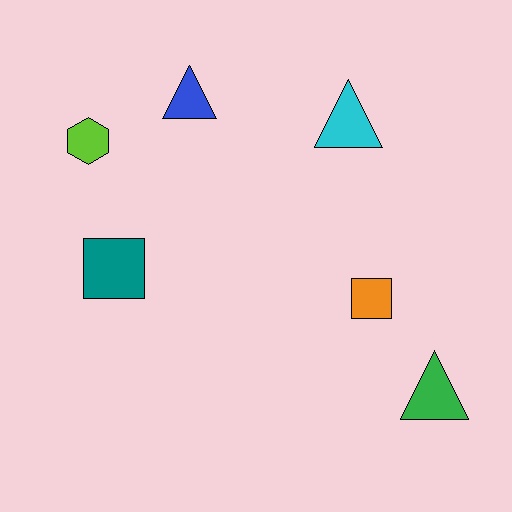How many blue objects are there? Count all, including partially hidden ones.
There is 1 blue object.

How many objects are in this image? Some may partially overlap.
There are 6 objects.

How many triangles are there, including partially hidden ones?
There are 3 triangles.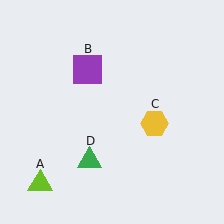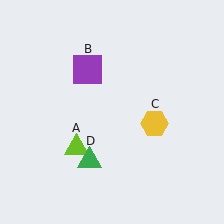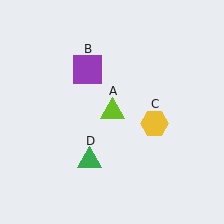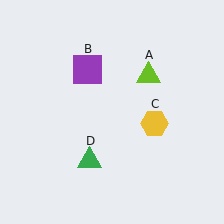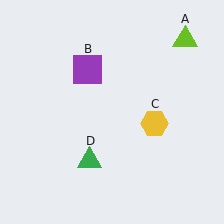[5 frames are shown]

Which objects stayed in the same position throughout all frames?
Purple square (object B) and yellow hexagon (object C) and green triangle (object D) remained stationary.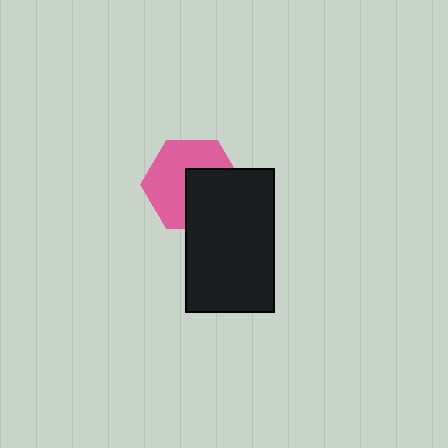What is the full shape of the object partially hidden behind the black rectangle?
The partially hidden object is a pink hexagon.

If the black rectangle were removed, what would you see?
You would see the complete pink hexagon.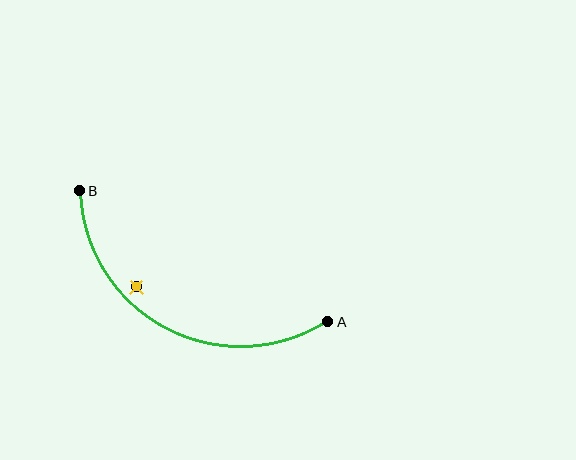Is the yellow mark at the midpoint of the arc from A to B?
No — the yellow mark does not lie on the arc at all. It sits slightly inside the curve.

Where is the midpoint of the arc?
The arc midpoint is the point on the curve farthest from the straight line joining A and B. It sits below that line.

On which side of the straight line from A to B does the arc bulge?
The arc bulges below the straight line connecting A and B.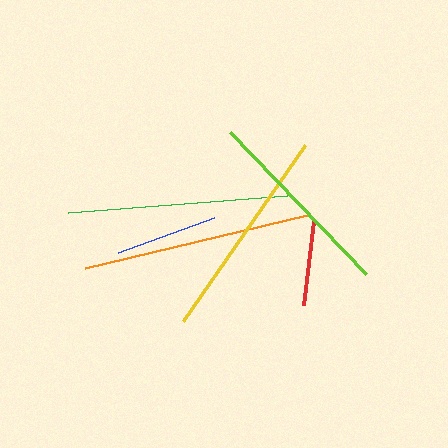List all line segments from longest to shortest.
From longest to shortest: orange, green, yellow, lime, blue, red.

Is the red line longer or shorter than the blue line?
The blue line is longer than the red line.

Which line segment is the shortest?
The red line is the shortest at approximately 85 pixels.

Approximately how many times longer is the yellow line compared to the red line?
The yellow line is approximately 2.5 times the length of the red line.